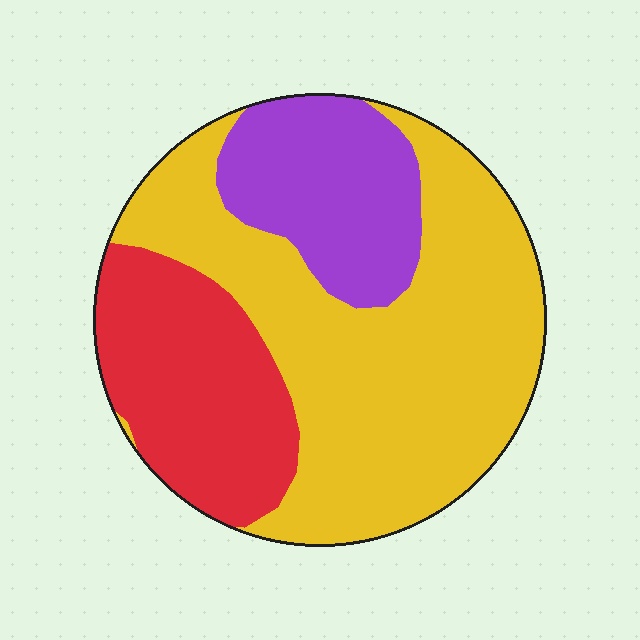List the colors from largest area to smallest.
From largest to smallest: yellow, red, purple.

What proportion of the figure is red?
Red takes up about one quarter (1/4) of the figure.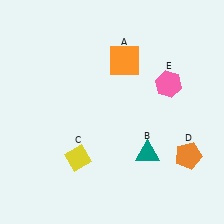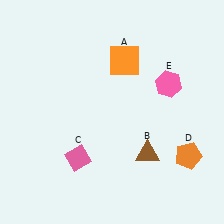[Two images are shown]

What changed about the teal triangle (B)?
In Image 1, B is teal. In Image 2, it changed to brown.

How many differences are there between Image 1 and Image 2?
There are 2 differences between the two images.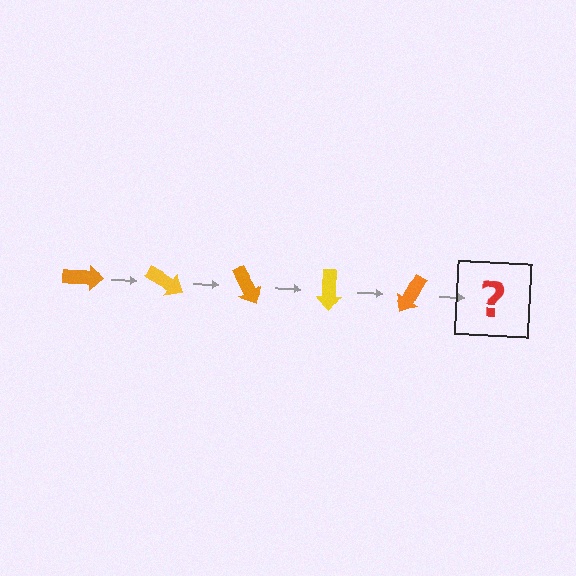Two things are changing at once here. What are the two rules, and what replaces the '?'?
The two rules are that it rotates 30 degrees each step and the color cycles through orange and yellow. The '?' should be a yellow arrow, rotated 150 degrees from the start.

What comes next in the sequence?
The next element should be a yellow arrow, rotated 150 degrees from the start.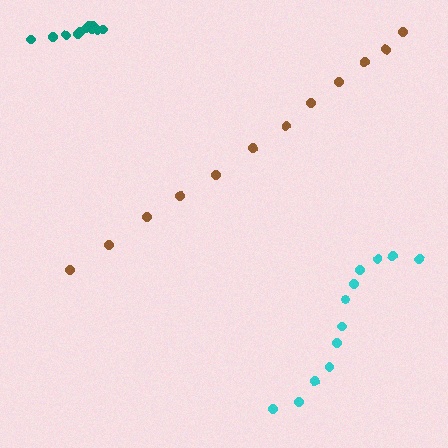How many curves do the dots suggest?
There are 3 distinct paths.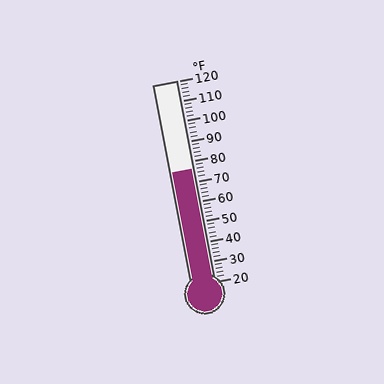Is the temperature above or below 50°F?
The temperature is above 50°F.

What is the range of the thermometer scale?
The thermometer scale ranges from 20°F to 120°F.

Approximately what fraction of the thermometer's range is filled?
The thermometer is filled to approximately 55% of its range.